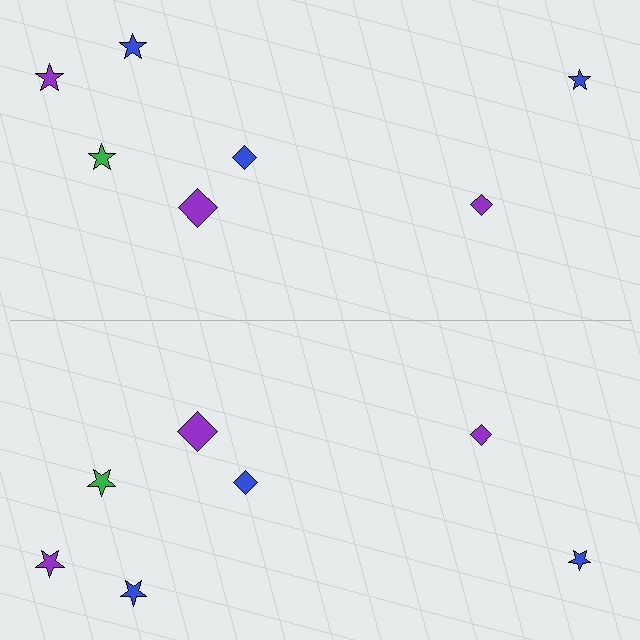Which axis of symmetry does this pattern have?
The pattern has a horizontal axis of symmetry running through the center of the image.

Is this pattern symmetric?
Yes, this pattern has bilateral (reflection) symmetry.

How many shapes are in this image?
There are 14 shapes in this image.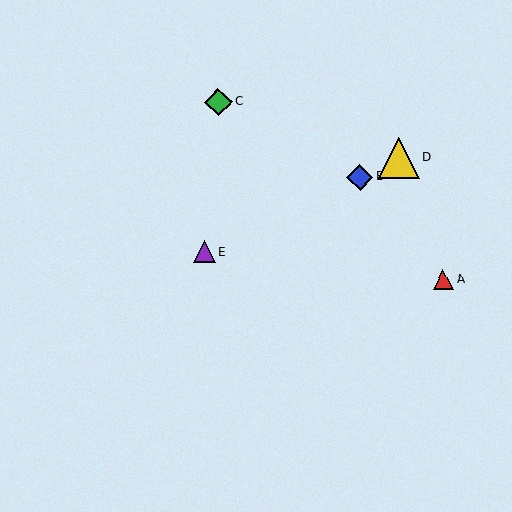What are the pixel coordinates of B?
Object B is at (360, 177).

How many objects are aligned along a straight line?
3 objects (B, D, E) are aligned along a straight line.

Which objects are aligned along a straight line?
Objects B, D, E are aligned along a straight line.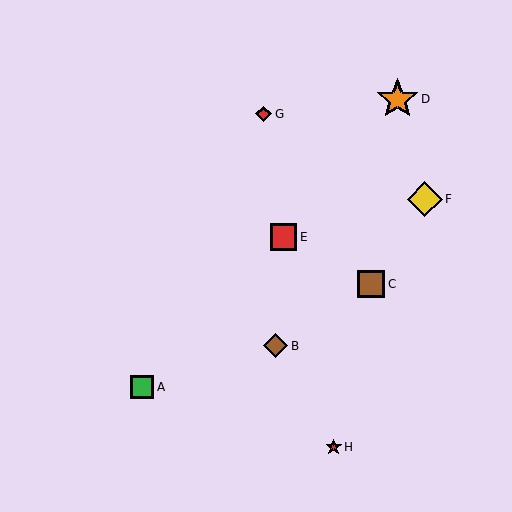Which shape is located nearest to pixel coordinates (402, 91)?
The orange star (labeled D) at (397, 99) is nearest to that location.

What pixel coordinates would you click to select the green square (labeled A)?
Click at (142, 387) to select the green square A.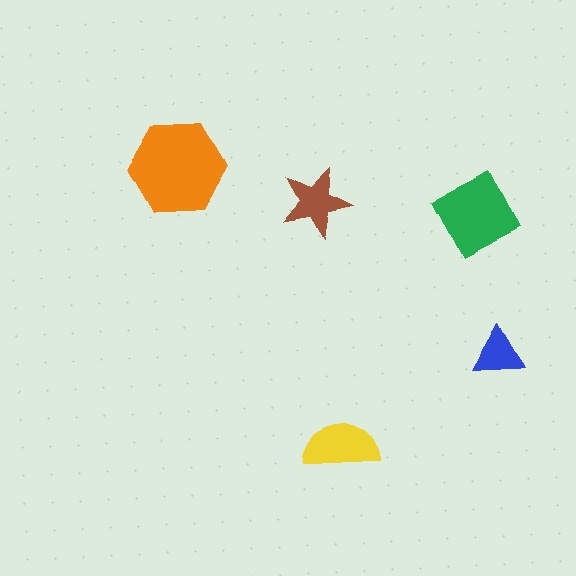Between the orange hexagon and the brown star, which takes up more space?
The orange hexagon.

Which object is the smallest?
The blue triangle.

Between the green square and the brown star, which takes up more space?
The green square.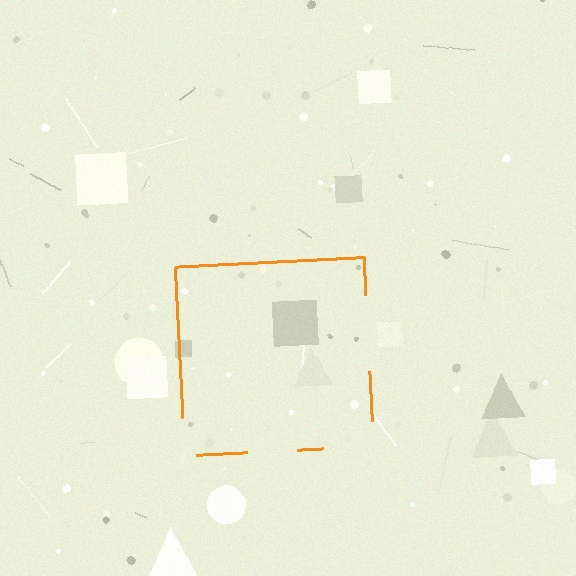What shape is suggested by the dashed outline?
The dashed outline suggests a square.